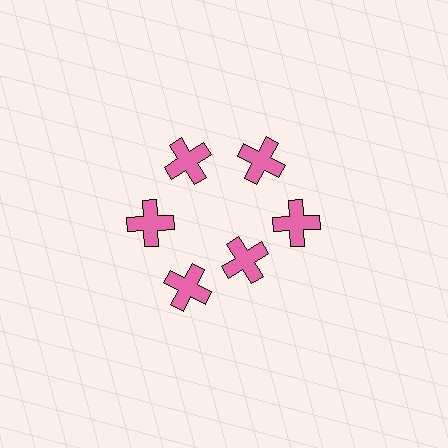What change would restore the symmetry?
The symmetry would be restored by moving it outward, back onto the ring so that all 6 crosses sit at equal angles and equal distance from the center.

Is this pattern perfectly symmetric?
No. The 6 pink crosses are arranged in a ring, but one element near the 5 o'clock position is pulled inward toward the center, breaking the 6-fold rotational symmetry.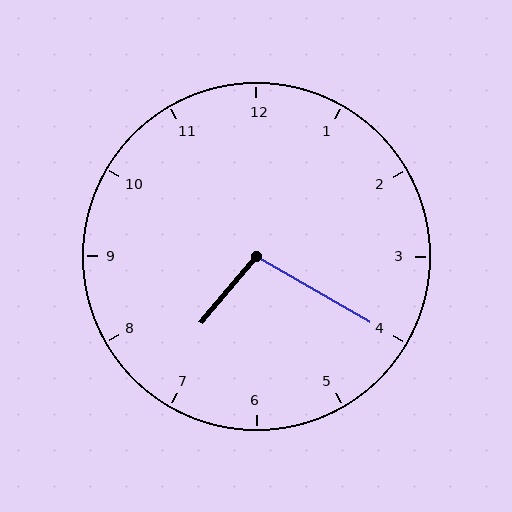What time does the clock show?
7:20.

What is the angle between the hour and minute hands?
Approximately 100 degrees.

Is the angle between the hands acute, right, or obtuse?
It is obtuse.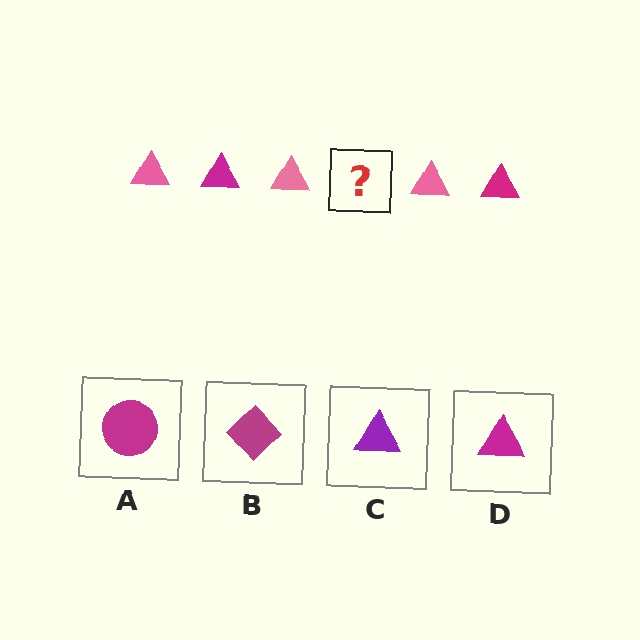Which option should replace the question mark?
Option D.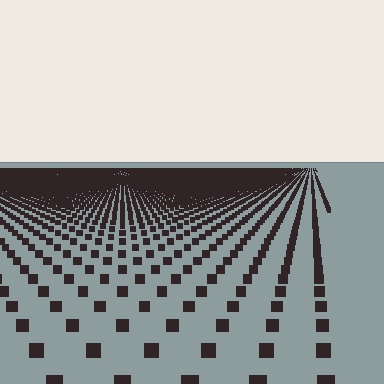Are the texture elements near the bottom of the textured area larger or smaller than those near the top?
Larger. Near the bottom, elements are closer to the viewer and appear at a bigger on-screen size.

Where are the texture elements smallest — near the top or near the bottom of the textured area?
Near the top.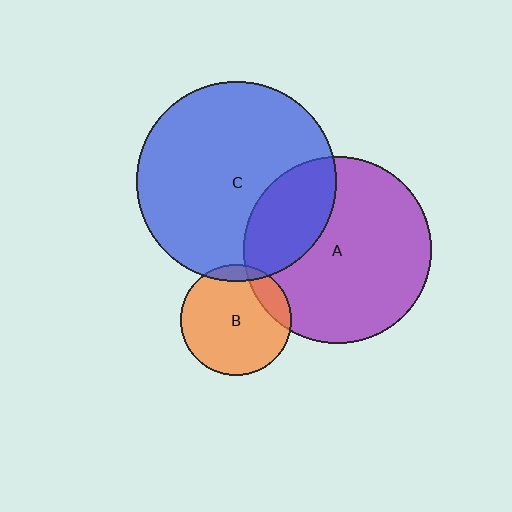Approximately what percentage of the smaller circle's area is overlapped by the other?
Approximately 25%.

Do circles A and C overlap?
Yes.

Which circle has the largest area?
Circle C (blue).